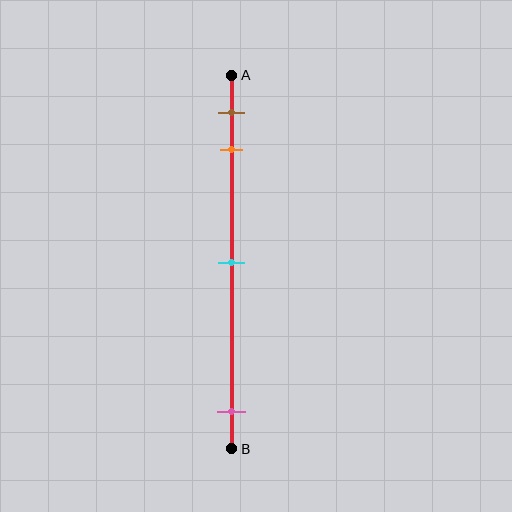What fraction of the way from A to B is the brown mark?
The brown mark is approximately 10% (0.1) of the way from A to B.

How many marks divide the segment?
There are 4 marks dividing the segment.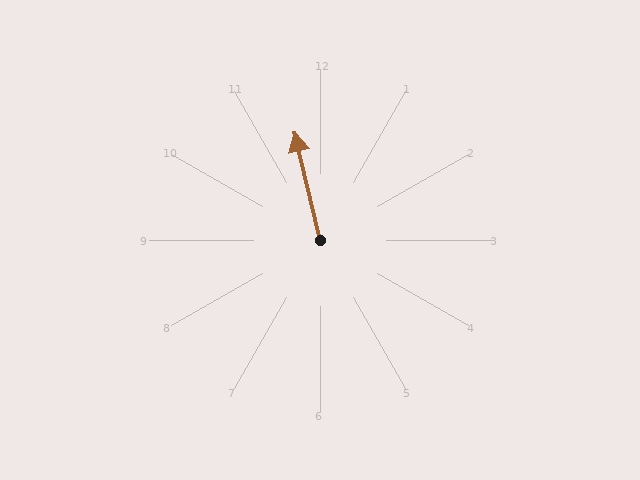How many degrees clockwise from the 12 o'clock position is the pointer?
Approximately 347 degrees.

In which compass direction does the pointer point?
North.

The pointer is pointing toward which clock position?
Roughly 12 o'clock.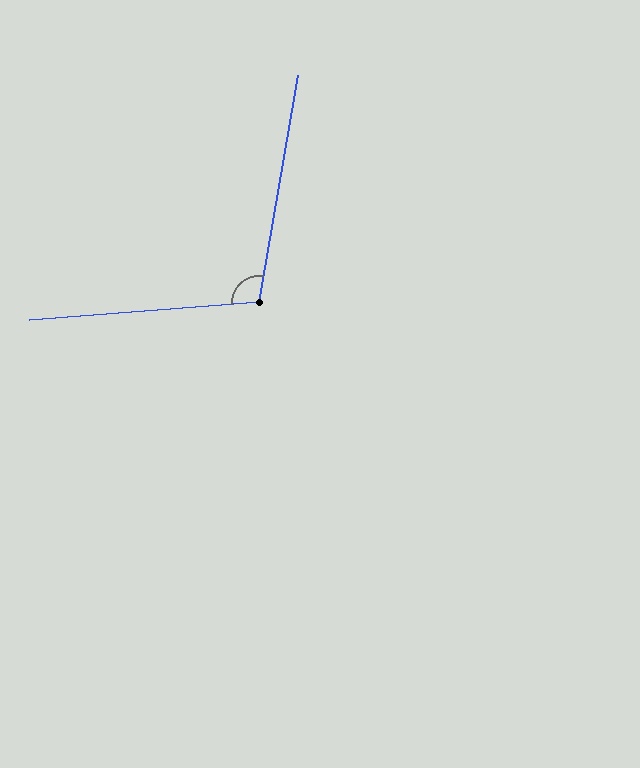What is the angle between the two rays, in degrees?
Approximately 104 degrees.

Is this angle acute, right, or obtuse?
It is obtuse.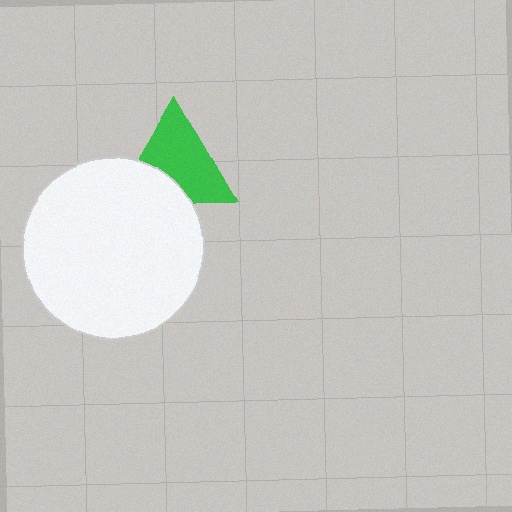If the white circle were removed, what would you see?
You would see the complete green triangle.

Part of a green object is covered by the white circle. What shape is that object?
It is a triangle.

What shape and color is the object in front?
The object in front is a white circle.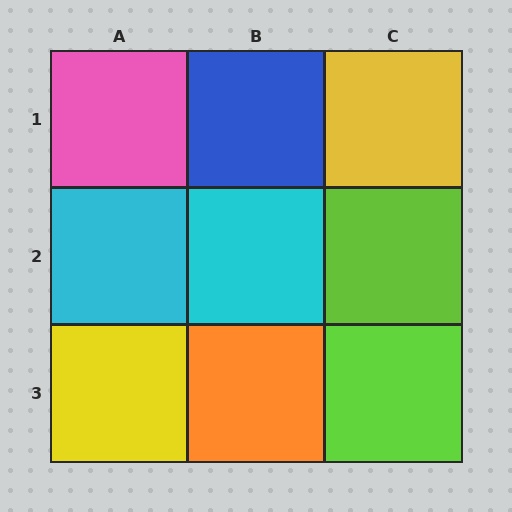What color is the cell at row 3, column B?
Orange.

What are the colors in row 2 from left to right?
Cyan, cyan, lime.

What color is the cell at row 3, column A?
Yellow.